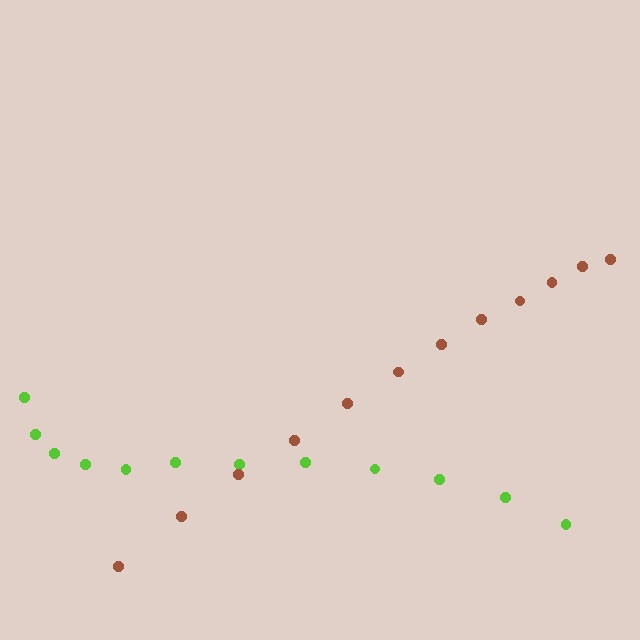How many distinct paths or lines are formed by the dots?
There are 2 distinct paths.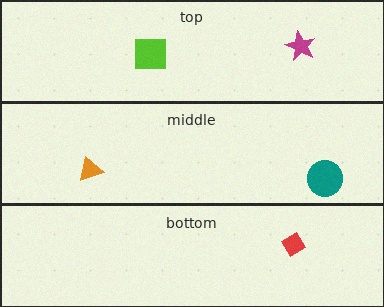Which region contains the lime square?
The top region.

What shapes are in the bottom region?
The red diamond.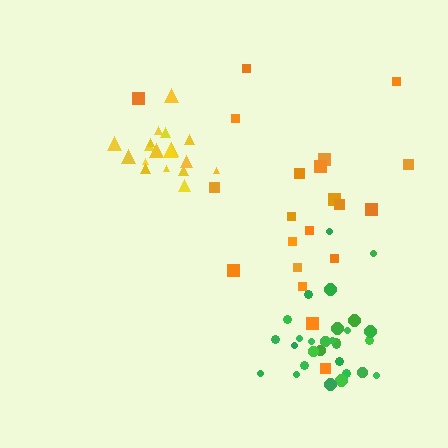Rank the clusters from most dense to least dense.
yellow, green, orange.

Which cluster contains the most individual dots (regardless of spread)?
Green (29).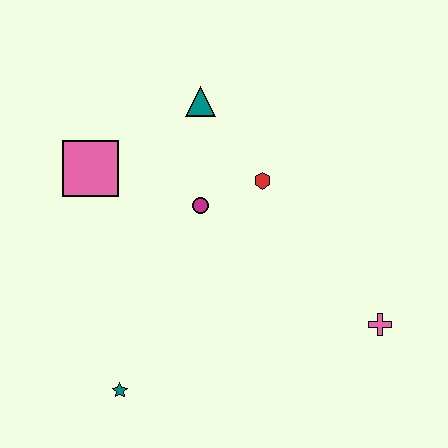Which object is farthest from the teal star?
The teal triangle is farthest from the teal star.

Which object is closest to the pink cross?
The red hexagon is closest to the pink cross.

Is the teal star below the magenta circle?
Yes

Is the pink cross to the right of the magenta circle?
Yes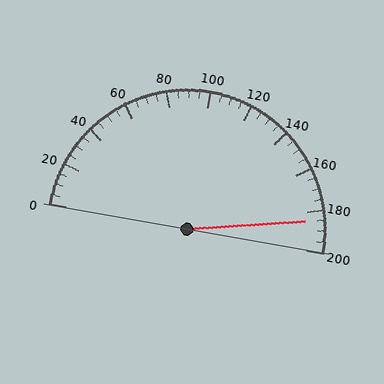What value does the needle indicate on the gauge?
The needle indicates approximately 185.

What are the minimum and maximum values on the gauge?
The gauge ranges from 0 to 200.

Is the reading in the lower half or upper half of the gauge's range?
The reading is in the upper half of the range (0 to 200).